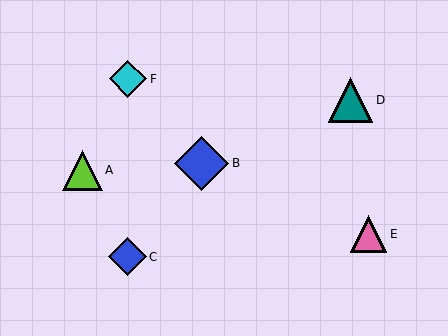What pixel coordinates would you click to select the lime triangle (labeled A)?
Click at (82, 170) to select the lime triangle A.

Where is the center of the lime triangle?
The center of the lime triangle is at (82, 170).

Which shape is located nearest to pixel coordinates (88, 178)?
The lime triangle (labeled A) at (82, 170) is nearest to that location.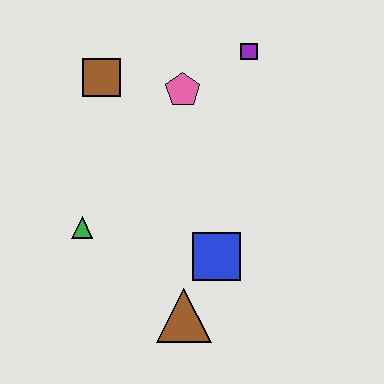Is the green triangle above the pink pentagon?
No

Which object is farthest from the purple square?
The brown triangle is farthest from the purple square.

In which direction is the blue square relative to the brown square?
The blue square is below the brown square.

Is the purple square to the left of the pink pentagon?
No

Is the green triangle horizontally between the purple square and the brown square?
No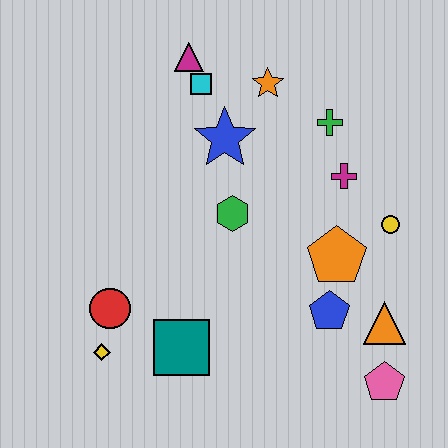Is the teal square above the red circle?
No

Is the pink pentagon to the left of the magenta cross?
No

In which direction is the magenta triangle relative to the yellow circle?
The magenta triangle is to the left of the yellow circle.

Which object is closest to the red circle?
The yellow diamond is closest to the red circle.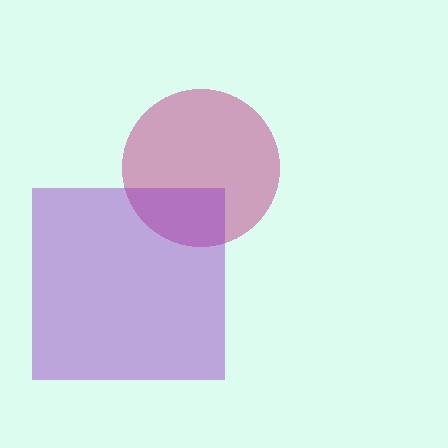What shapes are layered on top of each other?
The layered shapes are: a magenta circle, a purple square.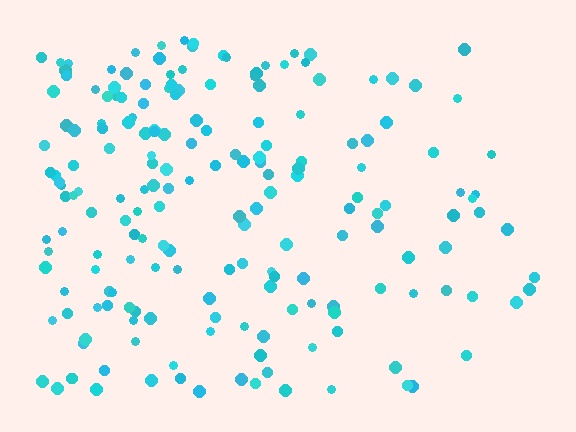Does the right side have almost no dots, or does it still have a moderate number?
Still a moderate number, just noticeably fewer than the left.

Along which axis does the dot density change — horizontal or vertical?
Horizontal.